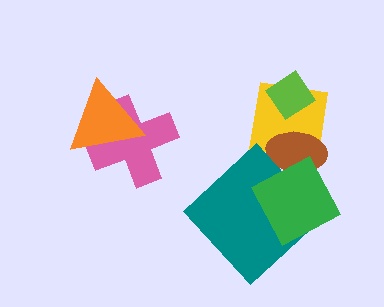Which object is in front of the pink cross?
The orange triangle is in front of the pink cross.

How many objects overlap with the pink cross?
1 object overlaps with the pink cross.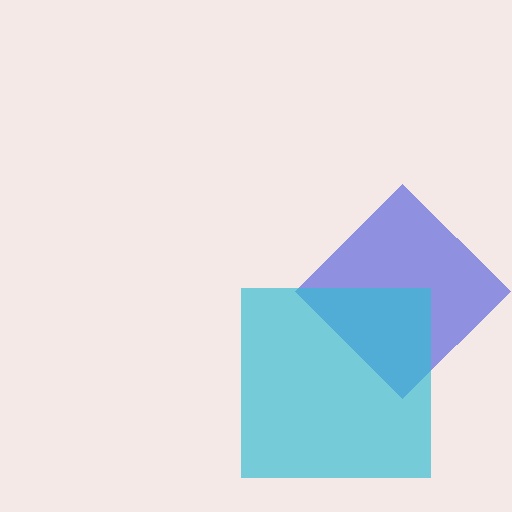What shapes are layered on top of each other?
The layered shapes are: a blue diamond, a cyan square.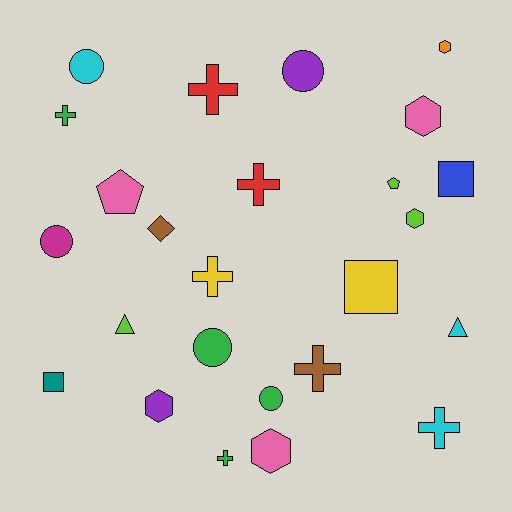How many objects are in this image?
There are 25 objects.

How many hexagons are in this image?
There are 5 hexagons.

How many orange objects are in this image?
There is 1 orange object.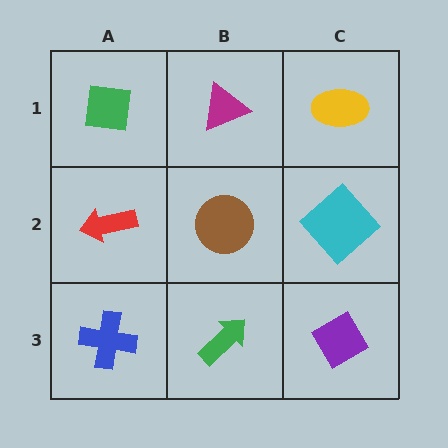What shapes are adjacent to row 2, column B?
A magenta triangle (row 1, column B), a green arrow (row 3, column B), a red arrow (row 2, column A), a cyan diamond (row 2, column C).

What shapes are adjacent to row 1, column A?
A red arrow (row 2, column A), a magenta triangle (row 1, column B).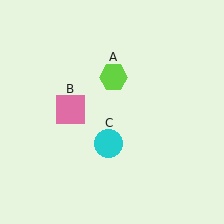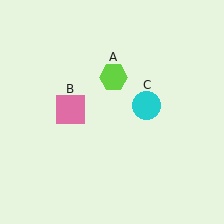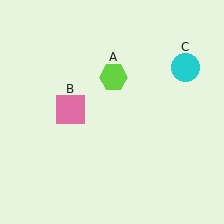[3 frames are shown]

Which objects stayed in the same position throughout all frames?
Lime hexagon (object A) and pink square (object B) remained stationary.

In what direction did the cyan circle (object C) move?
The cyan circle (object C) moved up and to the right.